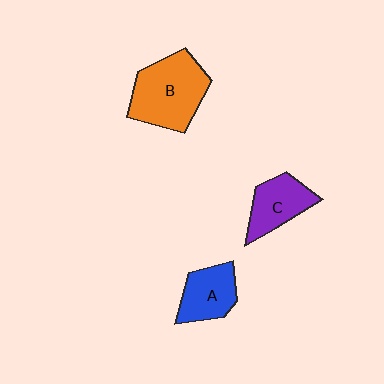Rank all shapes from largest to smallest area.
From largest to smallest: B (orange), C (purple), A (blue).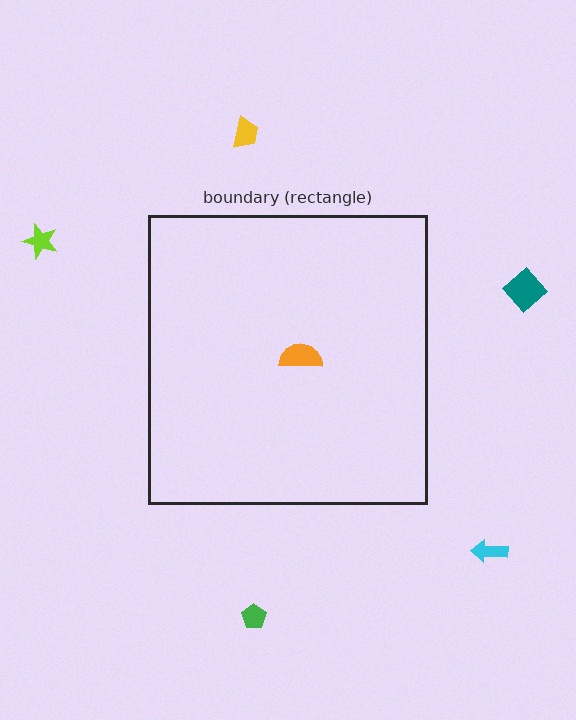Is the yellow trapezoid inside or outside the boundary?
Outside.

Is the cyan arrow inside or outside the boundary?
Outside.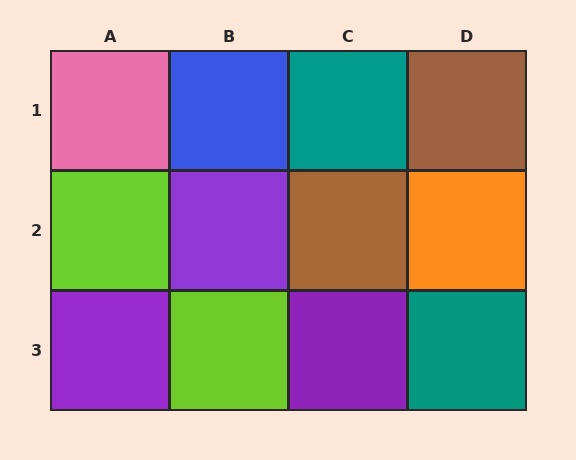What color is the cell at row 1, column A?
Pink.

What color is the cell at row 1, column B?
Blue.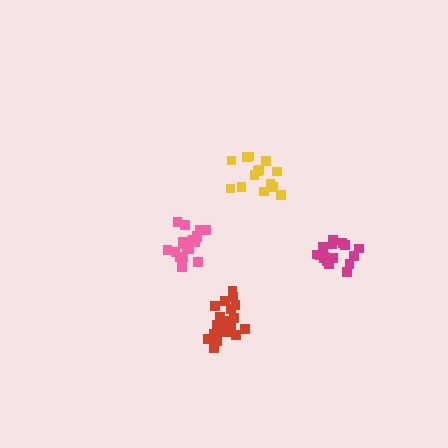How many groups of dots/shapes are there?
There are 4 groups.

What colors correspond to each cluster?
The clusters are colored: yellow, red, magenta, pink.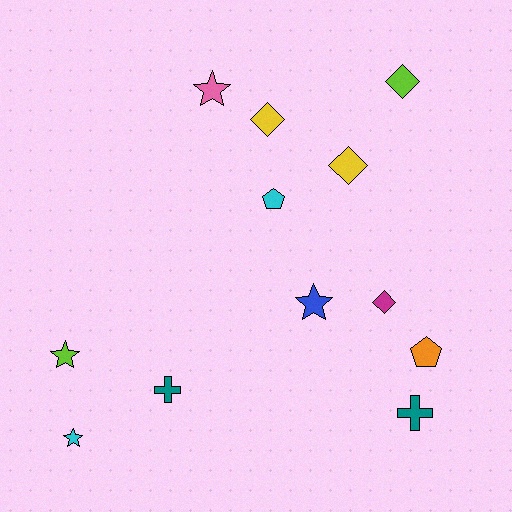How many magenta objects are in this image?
There is 1 magenta object.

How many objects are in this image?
There are 12 objects.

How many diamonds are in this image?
There are 4 diamonds.